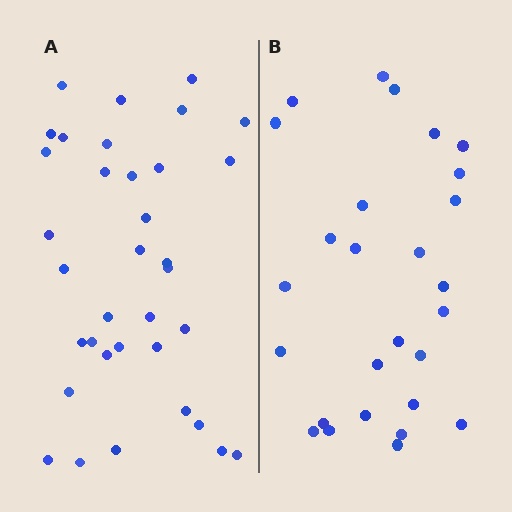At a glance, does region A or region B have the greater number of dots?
Region A (the left region) has more dots.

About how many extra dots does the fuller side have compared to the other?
Region A has roughly 8 or so more dots than region B.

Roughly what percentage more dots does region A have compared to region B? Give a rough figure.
About 30% more.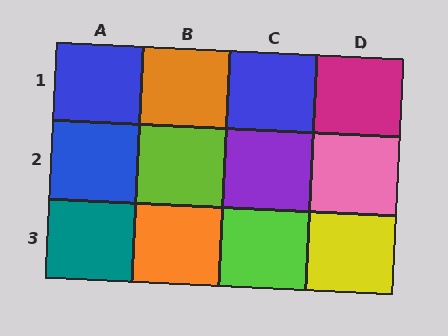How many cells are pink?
1 cell is pink.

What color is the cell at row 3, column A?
Teal.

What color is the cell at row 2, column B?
Lime.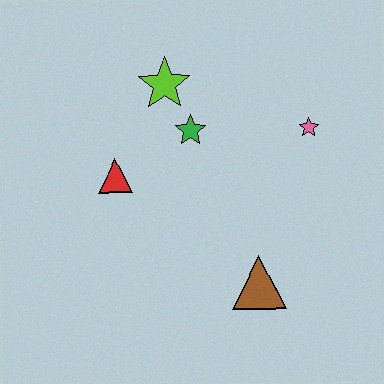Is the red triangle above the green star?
No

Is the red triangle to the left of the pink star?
Yes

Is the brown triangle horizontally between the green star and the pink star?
Yes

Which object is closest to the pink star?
The green star is closest to the pink star.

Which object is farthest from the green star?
The brown triangle is farthest from the green star.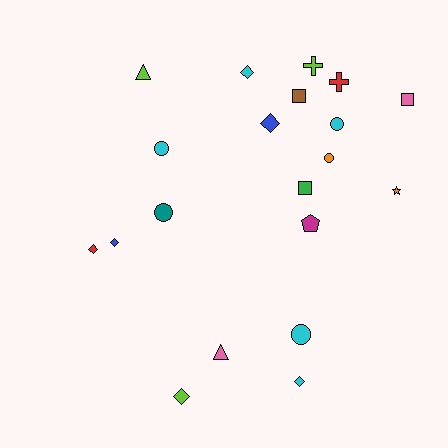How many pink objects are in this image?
There are 2 pink objects.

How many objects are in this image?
There are 20 objects.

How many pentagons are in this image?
There is 1 pentagon.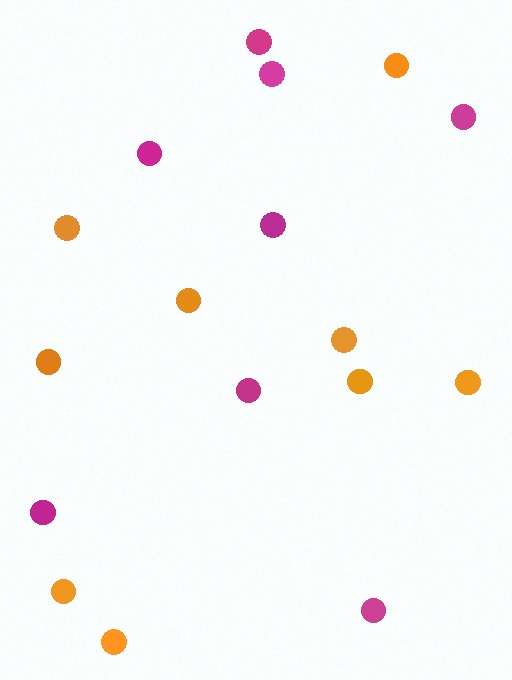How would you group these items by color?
There are 2 groups: one group of orange circles (9) and one group of magenta circles (8).